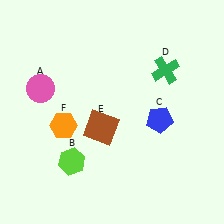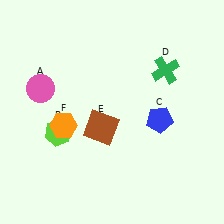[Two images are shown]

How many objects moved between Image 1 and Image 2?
1 object moved between the two images.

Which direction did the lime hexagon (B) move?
The lime hexagon (B) moved up.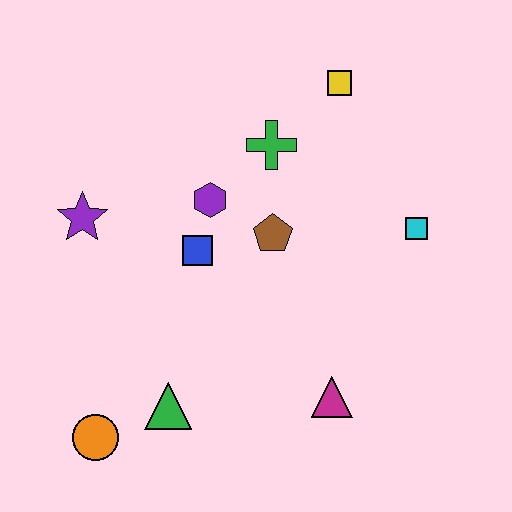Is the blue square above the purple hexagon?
No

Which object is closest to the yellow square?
The green cross is closest to the yellow square.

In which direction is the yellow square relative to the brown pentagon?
The yellow square is above the brown pentagon.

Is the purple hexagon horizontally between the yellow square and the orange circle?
Yes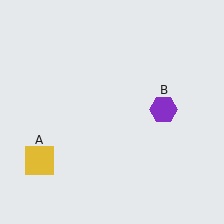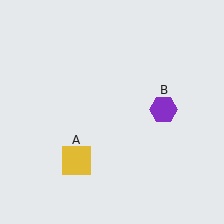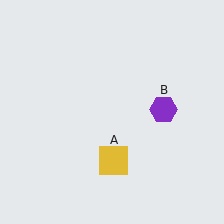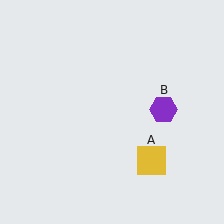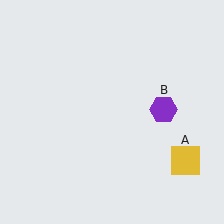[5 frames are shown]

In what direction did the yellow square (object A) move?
The yellow square (object A) moved right.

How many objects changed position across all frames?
1 object changed position: yellow square (object A).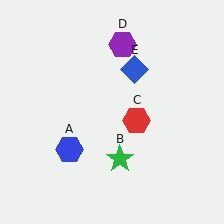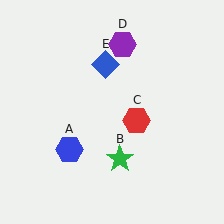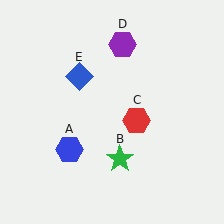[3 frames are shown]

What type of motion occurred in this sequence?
The blue diamond (object E) rotated counterclockwise around the center of the scene.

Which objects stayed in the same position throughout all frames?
Blue hexagon (object A) and green star (object B) and red hexagon (object C) and purple hexagon (object D) remained stationary.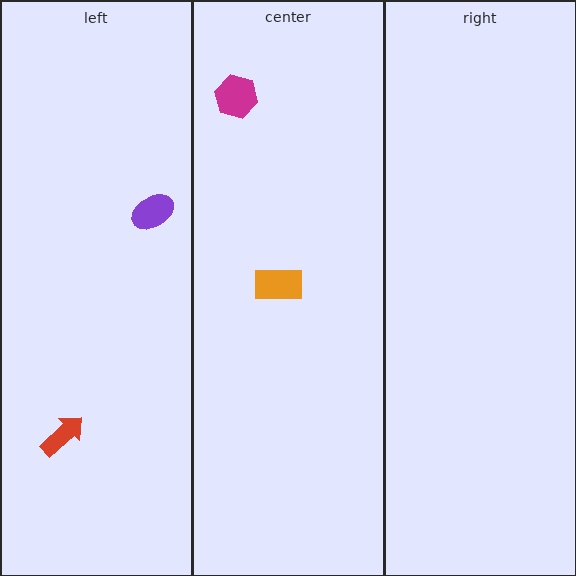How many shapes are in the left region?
2.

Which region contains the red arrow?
The left region.